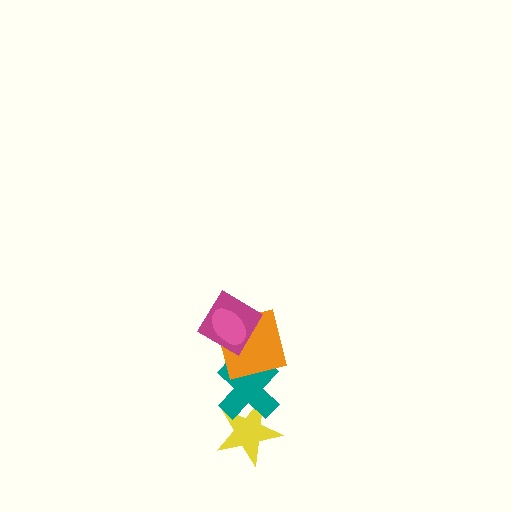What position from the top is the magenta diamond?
The magenta diamond is 2nd from the top.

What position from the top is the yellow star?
The yellow star is 5th from the top.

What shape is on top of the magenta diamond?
The pink ellipse is on top of the magenta diamond.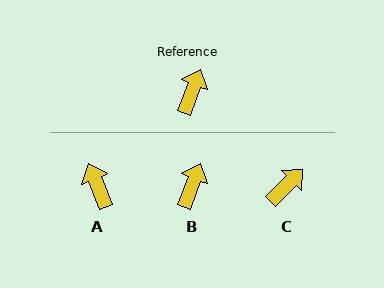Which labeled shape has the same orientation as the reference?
B.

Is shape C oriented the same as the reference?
No, it is off by about 24 degrees.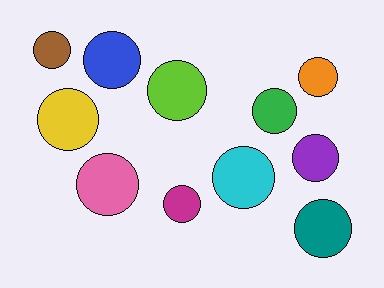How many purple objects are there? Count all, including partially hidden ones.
There is 1 purple object.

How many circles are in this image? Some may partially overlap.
There are 11 circles.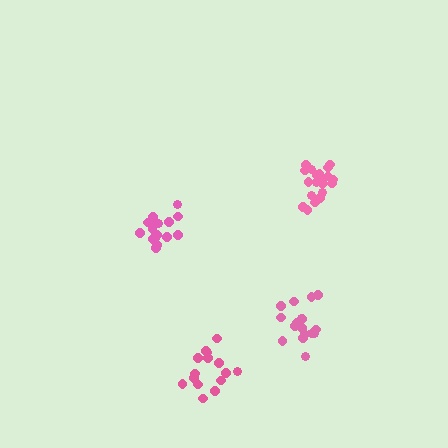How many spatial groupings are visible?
There are 4 spatial groupings.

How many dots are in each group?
Group 1: 20 dots, Group 2: 15 dots, Group 3: 17 dots, Group 4: 17 dots (69 total).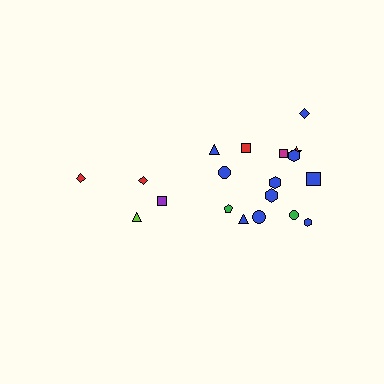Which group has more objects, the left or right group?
The right group.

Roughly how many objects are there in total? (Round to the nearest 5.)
Roughly 20 objects in total.